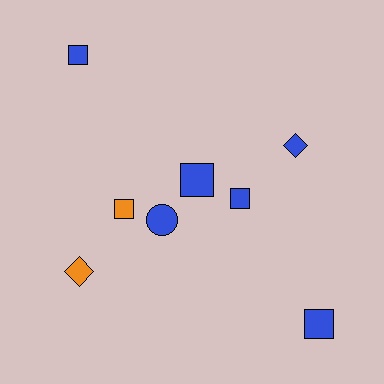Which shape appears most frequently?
Square, with 5 objects.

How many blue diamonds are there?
There is 1 blue diamond.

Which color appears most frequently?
Blue, with 6 objects.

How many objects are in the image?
There are 8 objects.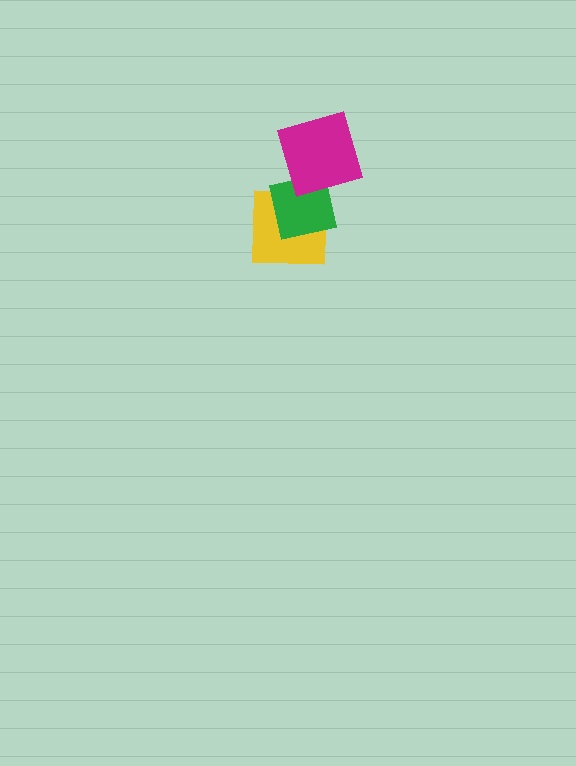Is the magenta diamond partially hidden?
No, no other shape covers it.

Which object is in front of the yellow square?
The green square is in front of the yellow square.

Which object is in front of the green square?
The magenta diamond is in front of the green square.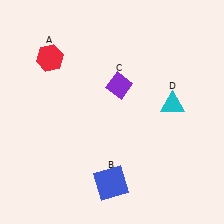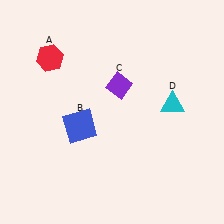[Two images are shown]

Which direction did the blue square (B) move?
The blue square (B) moved up.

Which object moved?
The blue square (B) moved up.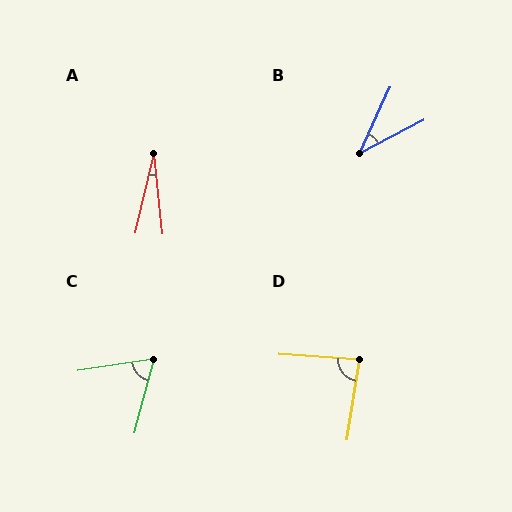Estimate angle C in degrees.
Approximately 67 degrees.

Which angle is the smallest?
A, at approximately 19 degrees.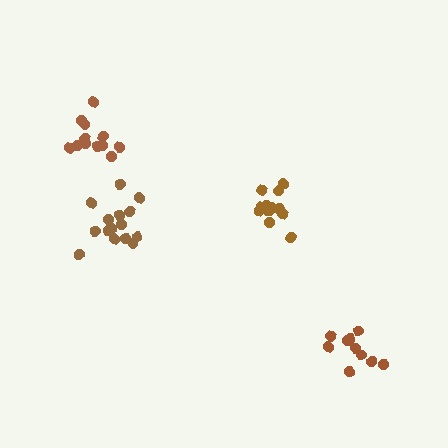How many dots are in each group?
Group 1: 12 dots, Group 2: 10 dots, Group 3: 13 dots, Group 4: 15 dots (50 total).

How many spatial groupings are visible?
There are 4 spatial groupings.